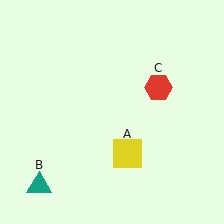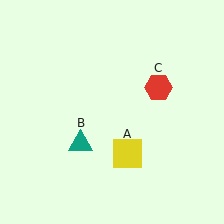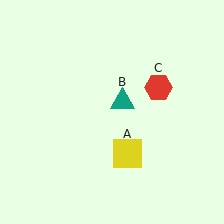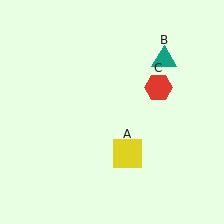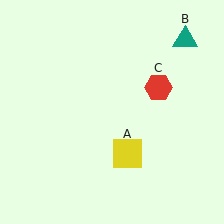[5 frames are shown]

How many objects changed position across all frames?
1 object changed position: teal triangle (object B).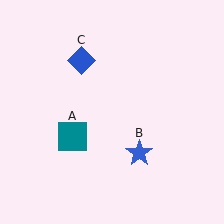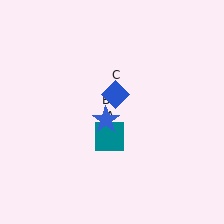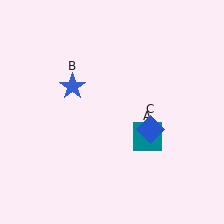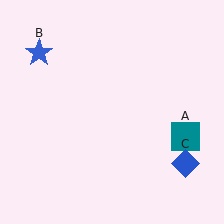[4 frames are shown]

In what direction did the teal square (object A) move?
The teal square (object A) moved right.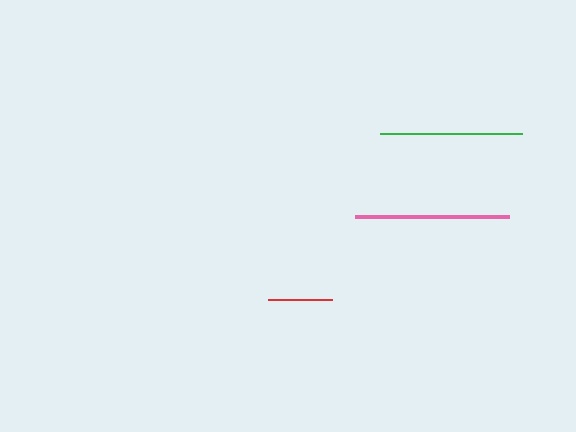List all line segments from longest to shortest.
From longest to shortest: pink, green, red.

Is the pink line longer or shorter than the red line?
The pink line is longer than the red line.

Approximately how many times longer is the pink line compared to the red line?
The pink line is approximately 2.4 times the length of the red line.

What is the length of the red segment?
The red segment is approximately 64 pixels long.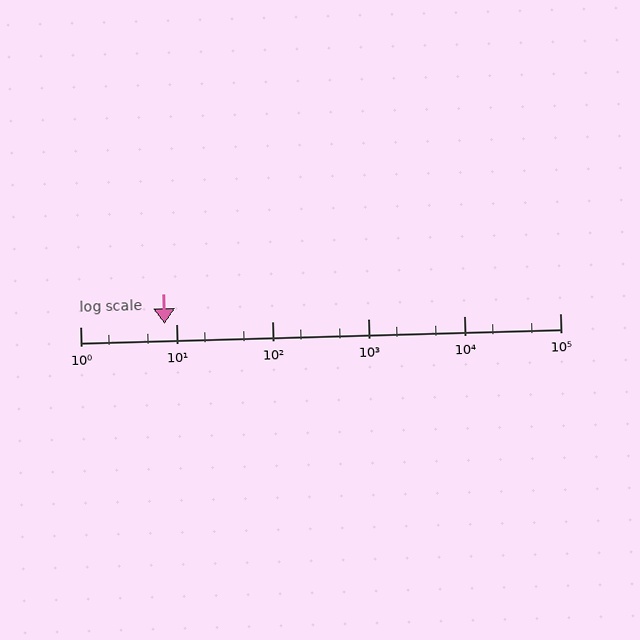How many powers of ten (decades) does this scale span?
The scale spans 5 decades, from 1 to 100000.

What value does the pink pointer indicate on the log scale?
The pointer indicates approximately 7.6.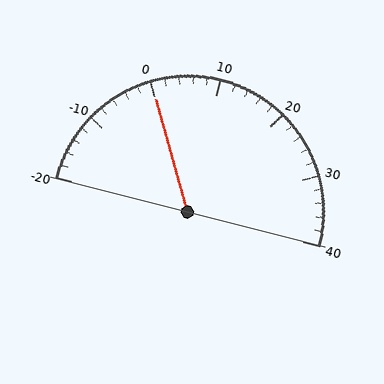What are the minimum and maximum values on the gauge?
The gauge ranges from -20 to 40.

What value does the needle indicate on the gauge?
The needle indicates approximately 0.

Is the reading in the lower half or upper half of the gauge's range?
The reading is in the lower half of the range (-20 to 40).